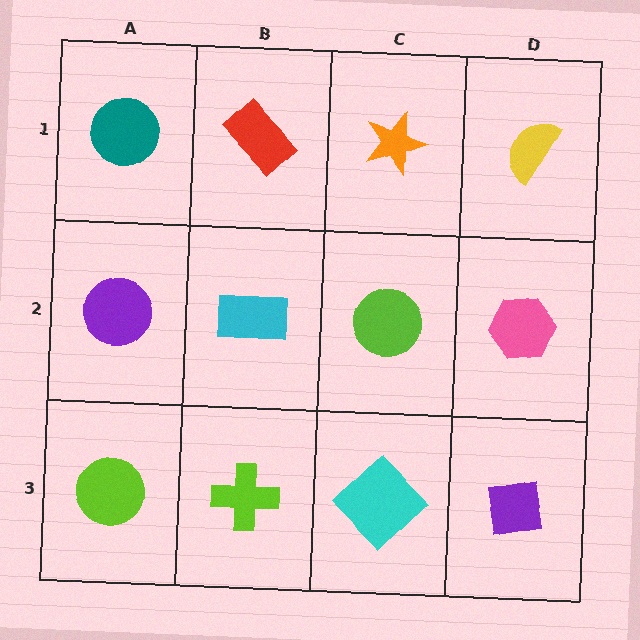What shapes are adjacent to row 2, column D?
A yellow semicircle (row 1, column D), a purple square (row 3, column D), a lime circle (row 2, column C).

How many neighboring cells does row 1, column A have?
2.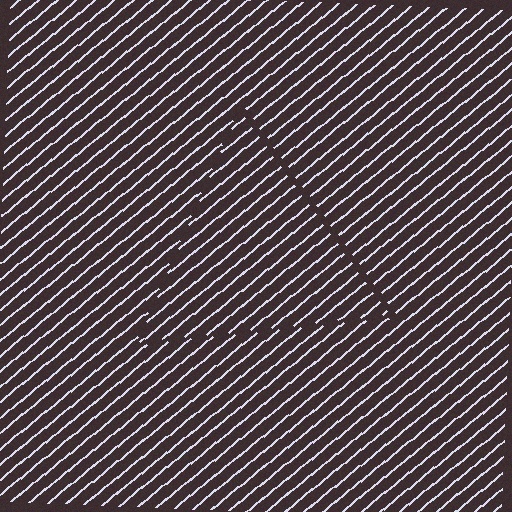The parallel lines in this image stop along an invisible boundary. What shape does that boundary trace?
An illusory triangle. The interior of the shape contains the same grating, shifted by half a period — the contour is defined by the phase discontinuity where line-ends from the inner and outer gratings abut.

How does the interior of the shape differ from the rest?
The interior of the shape contains the same grating, shifted by half a period — the contour is defined by the phase discontinuity where line-ends from the inner and outer gratings abut.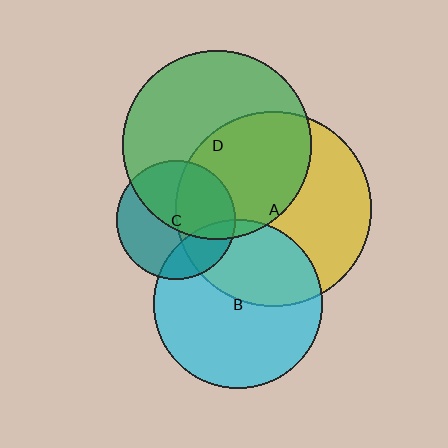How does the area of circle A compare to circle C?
Approximately 2.7 times.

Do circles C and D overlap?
Yes.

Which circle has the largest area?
Circle A (yellow).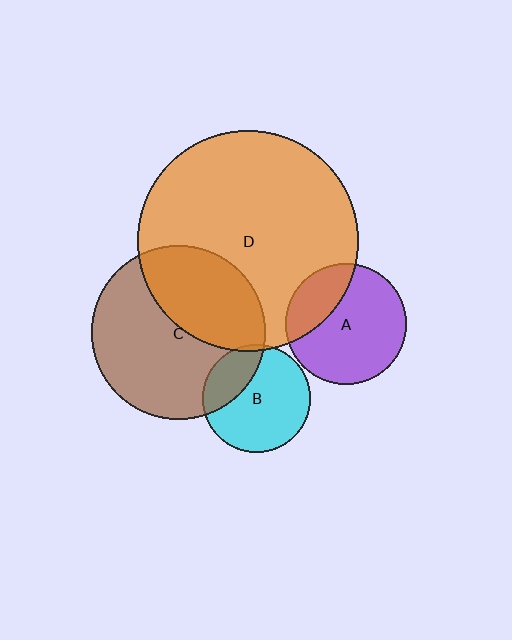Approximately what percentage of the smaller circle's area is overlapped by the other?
Approximately 40%.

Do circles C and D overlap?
Yes.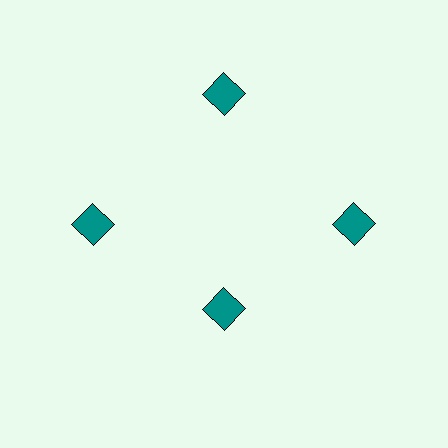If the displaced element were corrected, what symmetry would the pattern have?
It would have 4-fold rotational symmetry — the pattern would map onto itself every 90 degrees.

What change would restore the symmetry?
The symmetry would be restored by moving it outward, back onto the ring so that all 4 squares sit at equal angles and equal distance from the center.